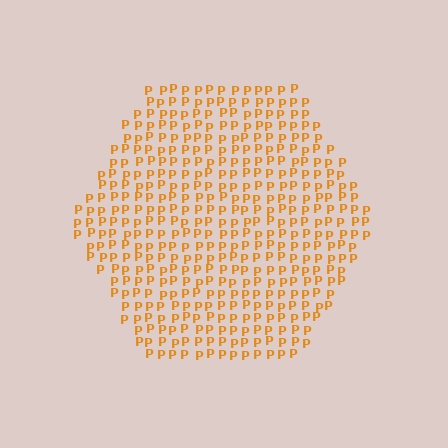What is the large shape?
The large shape is a hexagon.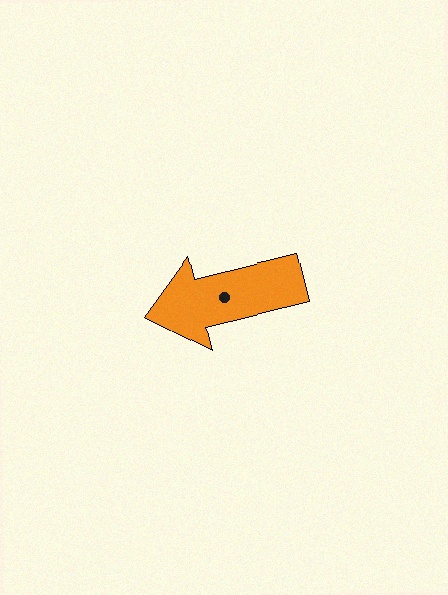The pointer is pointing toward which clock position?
Roughly 9 o'clock.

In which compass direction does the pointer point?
West.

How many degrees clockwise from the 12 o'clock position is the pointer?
Approximately 256 degrees.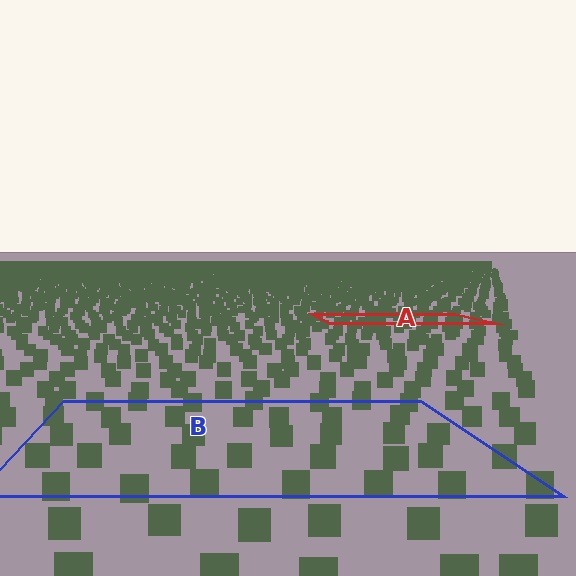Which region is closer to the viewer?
Region B is closer. The texture elements there are larger and more spread out.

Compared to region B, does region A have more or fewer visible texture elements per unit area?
Region A has more texture elements per unit area — they are packed more densely because it is farther away.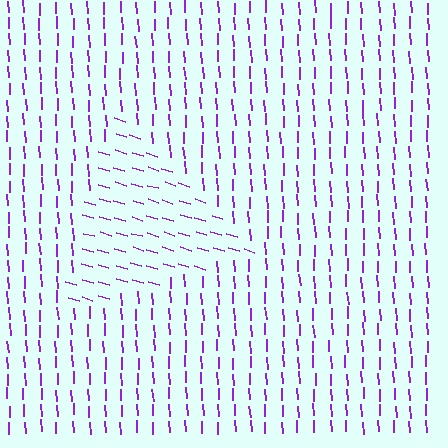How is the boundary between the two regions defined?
The boundary is defined purely by a change in line orientation (approximately 69 degrees difference). All lines are the same color and thickness.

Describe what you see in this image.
The image is filled with small purple line segments. A triangle region in the image has lines oriented differently from the surrounding lines, creating a visible texture boundary.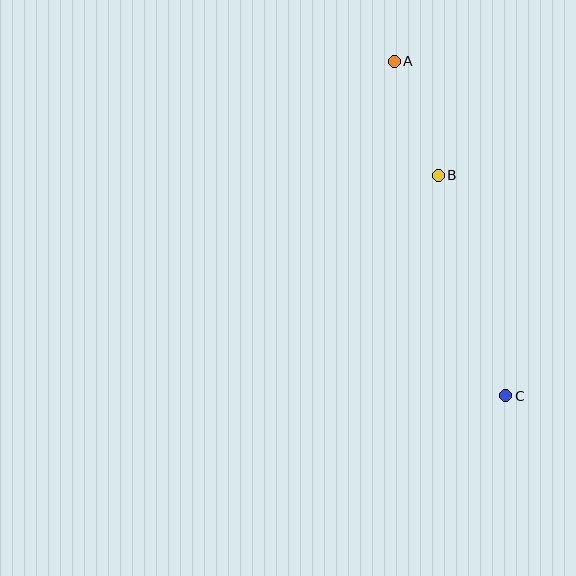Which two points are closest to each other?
Points A and B are closest to each other.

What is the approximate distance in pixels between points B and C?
The distance between B and C is approximately 231 pixels.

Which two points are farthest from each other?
Points A and C are farthest from each other.